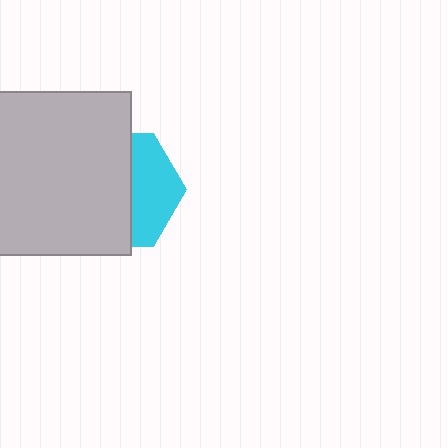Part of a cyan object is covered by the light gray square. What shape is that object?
It is a hexagon.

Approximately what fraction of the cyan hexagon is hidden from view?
Roughly 60% of the cyan hexagon is hidden behind the light gray square.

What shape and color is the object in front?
The object in front is a light gray square.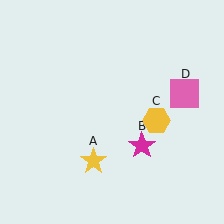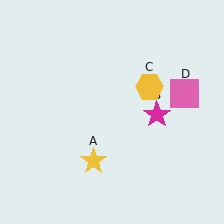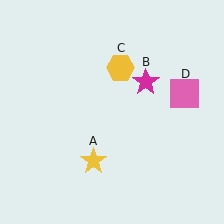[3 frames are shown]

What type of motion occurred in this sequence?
The magenta star (object B), yellow hexagon (object C) rotated counterclockwise around the center of the scene.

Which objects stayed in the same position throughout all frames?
Yellow star (object A) and pink square (object D) remained stationary.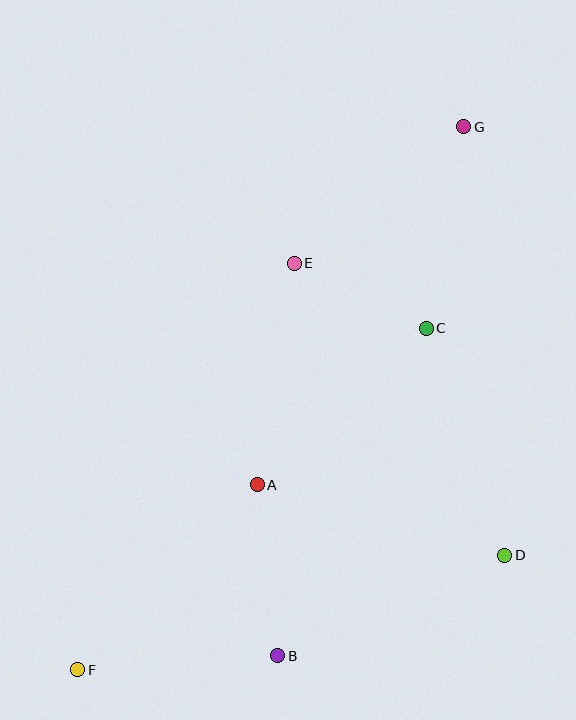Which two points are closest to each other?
Points C and E are closest to each other.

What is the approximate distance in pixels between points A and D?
The distance between A and D is approximately 258 pixels.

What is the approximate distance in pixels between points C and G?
The distance between C and G is approximately 205 pixels.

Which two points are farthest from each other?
Points F and G are farthest from each other.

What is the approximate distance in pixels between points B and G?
The distance between B and G is approximately 561 pixels.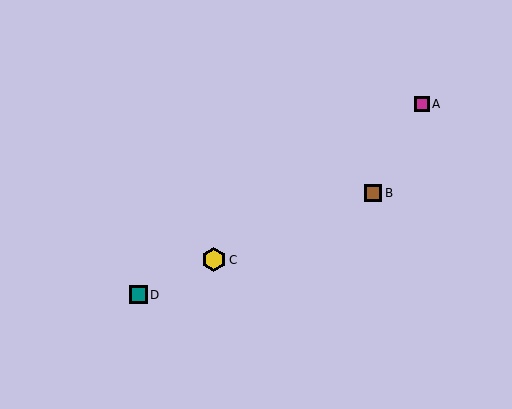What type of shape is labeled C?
Shape C is a yellow hexagon.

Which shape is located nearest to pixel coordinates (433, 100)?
The magenta square (labeled A) at (422, 104) is nearest to that location.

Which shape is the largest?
The yellow hexagon (labeled C) is the largest.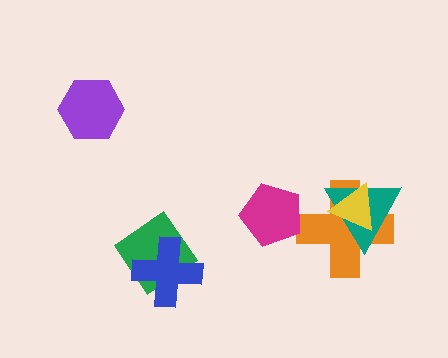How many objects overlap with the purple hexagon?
0 objects overlap with the purple hexagon.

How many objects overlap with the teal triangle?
2 objects overlap with the teal triangle.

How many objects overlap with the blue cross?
1 object overlaps with the blue cross.